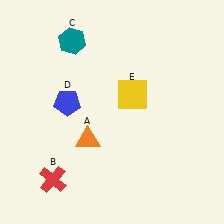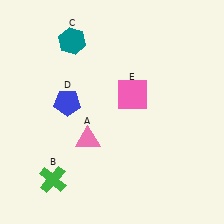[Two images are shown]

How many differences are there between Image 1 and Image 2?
There are 3 differences between the two images.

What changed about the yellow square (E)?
In Image 1, E is yellow. In Image 2, it changed to pink.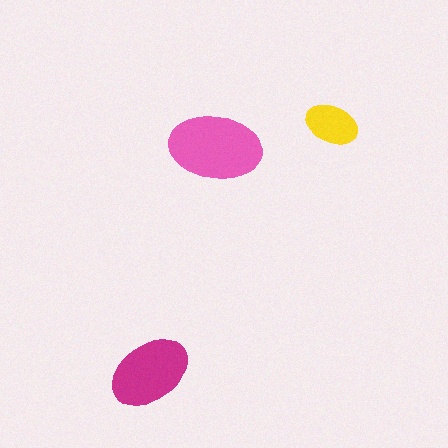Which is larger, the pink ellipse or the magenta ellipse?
The pink one.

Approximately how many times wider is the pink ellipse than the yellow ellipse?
About 1.5 times wider.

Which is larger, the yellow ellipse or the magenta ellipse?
The magenta one.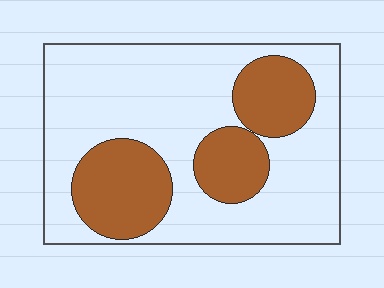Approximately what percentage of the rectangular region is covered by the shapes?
Approximately 30%.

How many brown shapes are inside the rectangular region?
3.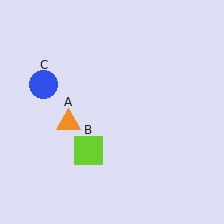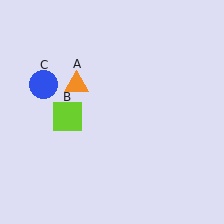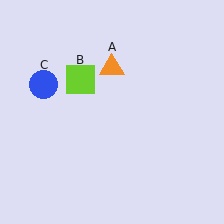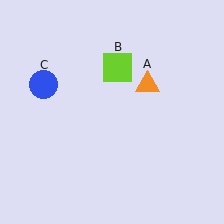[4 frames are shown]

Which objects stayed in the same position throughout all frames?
Blue circle (object C) remained stationary.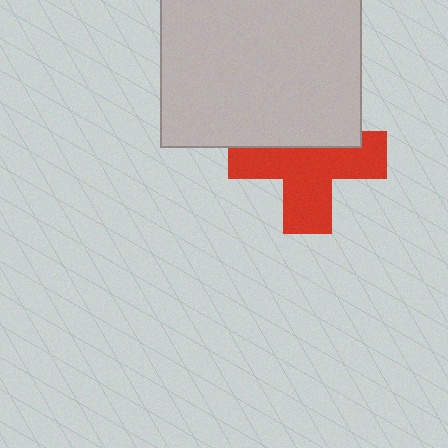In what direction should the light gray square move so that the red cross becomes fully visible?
The light gray square should move up. That is the shortest direction to clear the overlap and leave the red cross fully visible.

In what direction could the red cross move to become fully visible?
The red cross could move down. That would shift it out from behind the light gray square entirely.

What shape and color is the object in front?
The object in front is a light gray square.